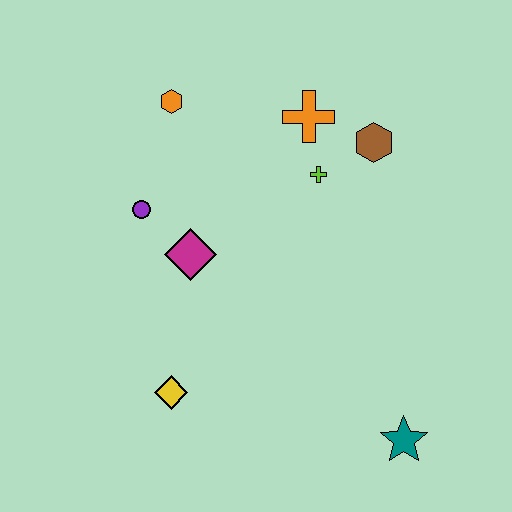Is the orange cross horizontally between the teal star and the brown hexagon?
No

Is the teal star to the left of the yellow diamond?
No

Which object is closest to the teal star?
The yellow diamond is closest to the teal star.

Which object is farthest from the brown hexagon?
The yellow diamond is farthest from the brown hexagon.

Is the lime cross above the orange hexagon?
No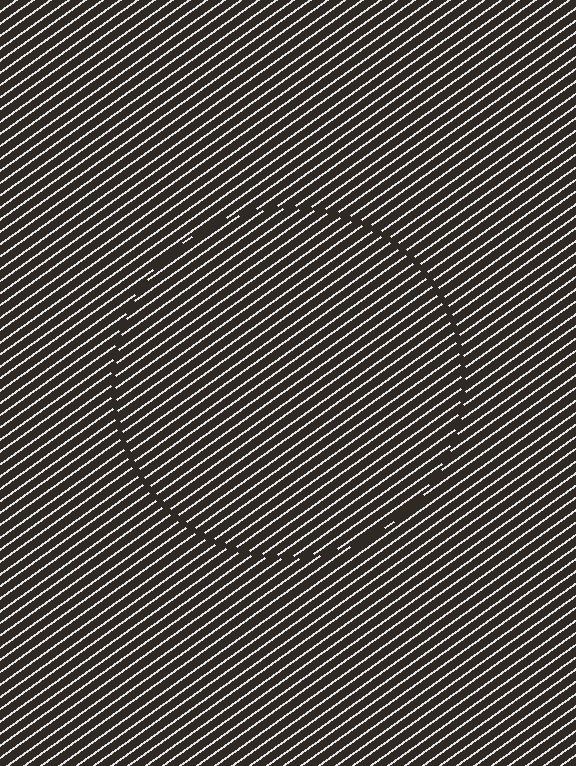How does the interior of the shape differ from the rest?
The interior of the shape contains the same grating, shifted by half a period — the contour is defined by the phase discontinuity where line-ends from the inner and outer gratings abut.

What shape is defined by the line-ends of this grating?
An illusory circle. The interior of the shape contains the same grating, shifted by half a period — the contour is defined by the phase discontinuity where line-ends from the inner and outer gratings abut.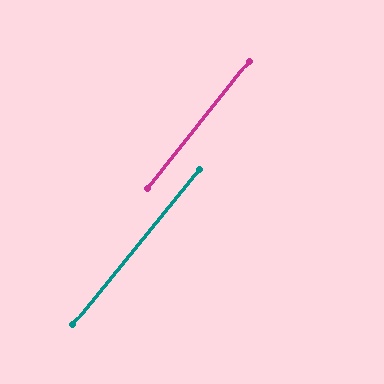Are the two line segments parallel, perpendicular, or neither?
Parallel — their directions differ by only 0.4°.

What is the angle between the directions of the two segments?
Approximately 0 degrees.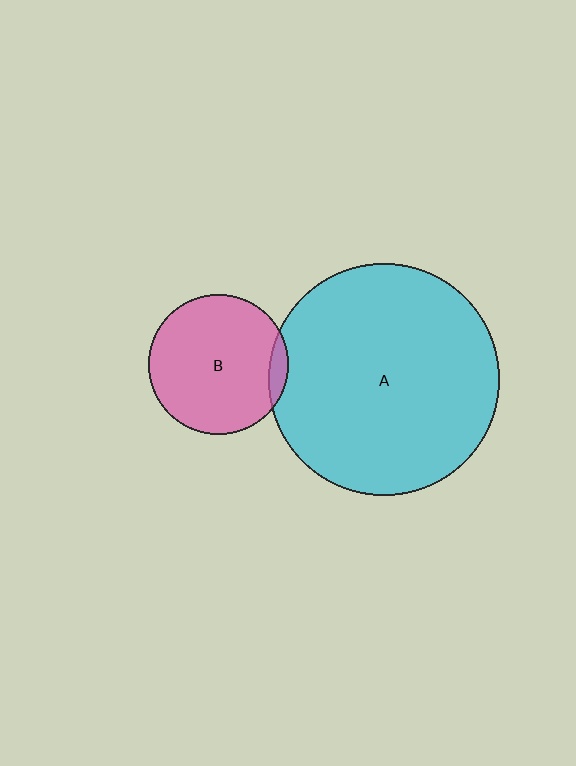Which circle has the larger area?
Circle A (cyan).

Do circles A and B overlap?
Yes.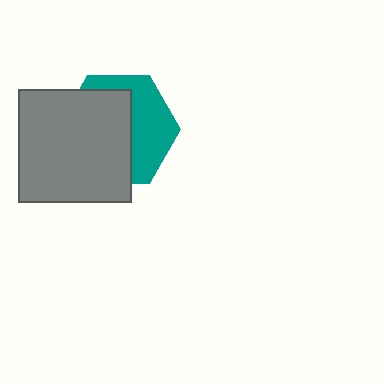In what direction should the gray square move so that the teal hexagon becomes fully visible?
The gray square should move left. That is the shortest direction to clear the overlap and leave the teal hexagon fully visible.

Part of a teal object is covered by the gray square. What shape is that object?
It is a hexagon.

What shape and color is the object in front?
The object in front is a gray square.